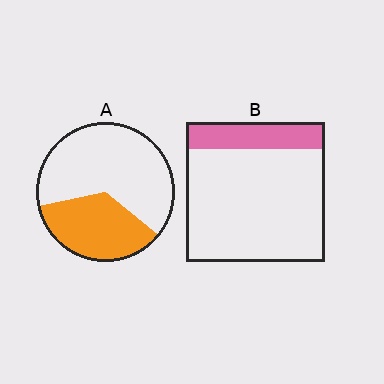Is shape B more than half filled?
No.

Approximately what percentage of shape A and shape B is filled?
A is approximately 35% and B is approximately 20%.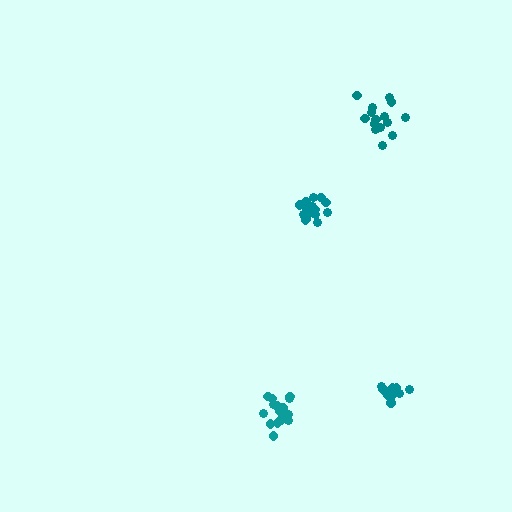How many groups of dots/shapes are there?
There are 4 groups.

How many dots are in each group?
Group 1: 15 dots, Group 2: 18 dots, Group 3: 13 dots, Group 4: 16 dots (62 total).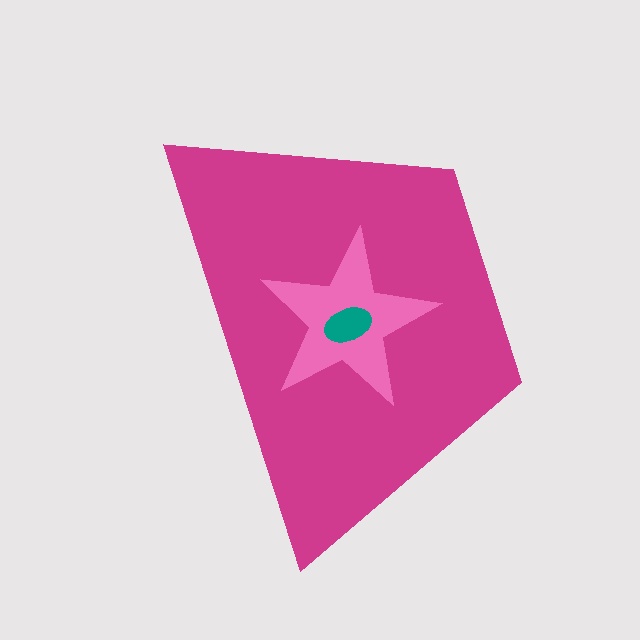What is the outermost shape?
The magenta trapezoid.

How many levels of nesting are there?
3.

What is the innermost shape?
The teal ellipse.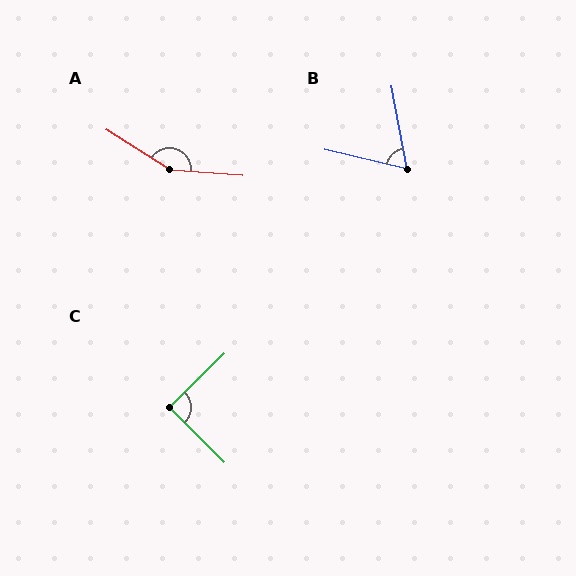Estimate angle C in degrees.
Approximately 90 degrees.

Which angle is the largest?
A, at approximately 152 degrees.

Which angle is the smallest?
B, at approximately 66 degrees.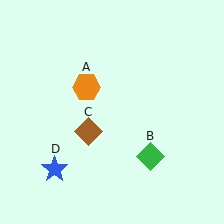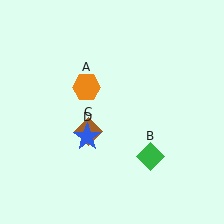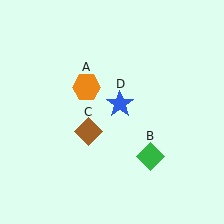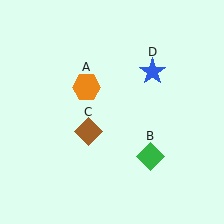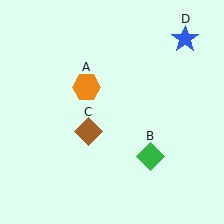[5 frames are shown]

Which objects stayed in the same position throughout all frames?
Orange hexagon (object A) and green diamond (object B) and brown diamond (object C) remained stationary.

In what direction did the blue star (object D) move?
The blue star (object D) moved up and to the right.